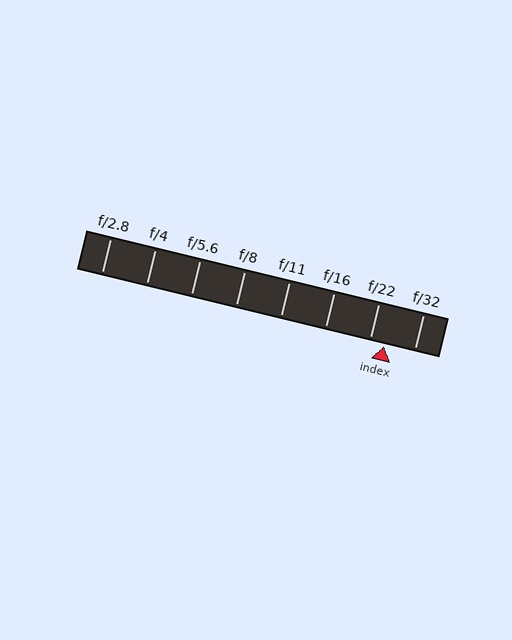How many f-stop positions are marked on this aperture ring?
There are 8 f-stop positions marked.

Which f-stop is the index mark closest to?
The index mark is closest to f/22.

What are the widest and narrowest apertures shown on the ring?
The widest aperture shown is f/2.8 and the narrowest is f/32.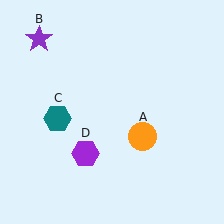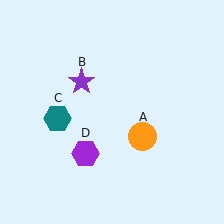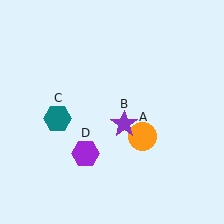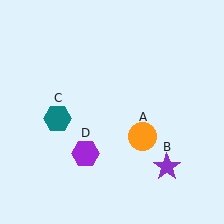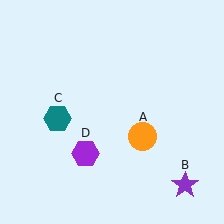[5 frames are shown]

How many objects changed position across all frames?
1 object changed position: purple star (object B).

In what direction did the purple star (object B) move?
The purple star (object B) moved down and to the right.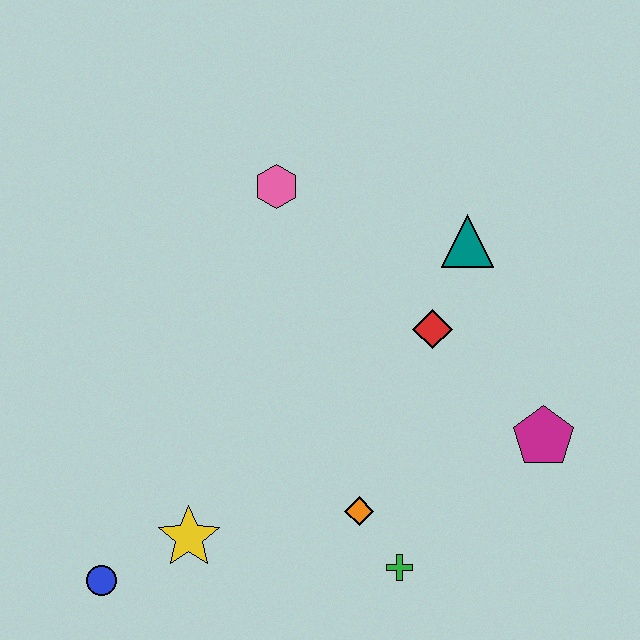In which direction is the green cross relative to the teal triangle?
The green cross is below the teal triangle.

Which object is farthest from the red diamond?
The blue circle is farthest from the red diamond.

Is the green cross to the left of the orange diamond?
No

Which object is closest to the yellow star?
The blue circle is closest to the yellow star.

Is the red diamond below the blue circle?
No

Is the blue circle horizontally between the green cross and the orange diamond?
No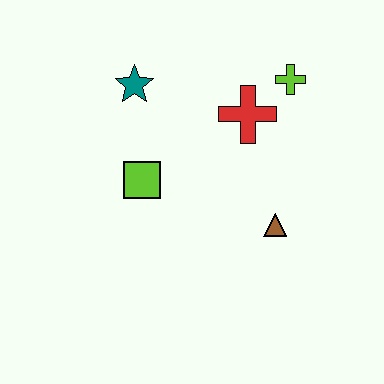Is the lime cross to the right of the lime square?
Yes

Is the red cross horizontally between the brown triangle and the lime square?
Yes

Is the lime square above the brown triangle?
Yes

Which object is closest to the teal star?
The lime square is closest to the teal star.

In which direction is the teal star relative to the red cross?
The teal star is to the left of the red cross.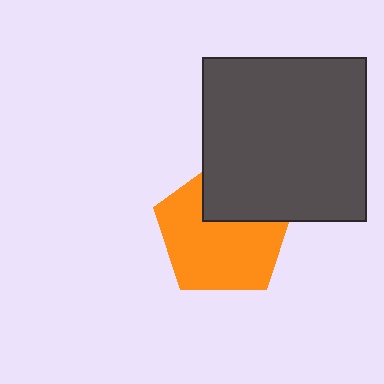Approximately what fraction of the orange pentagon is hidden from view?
Roughly 31% of the orange pentagon is hidden behind the dark gray square.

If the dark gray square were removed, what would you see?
You would see the complete orange pentagon.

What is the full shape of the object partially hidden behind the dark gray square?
The partially hidden object is an orange pentagon.